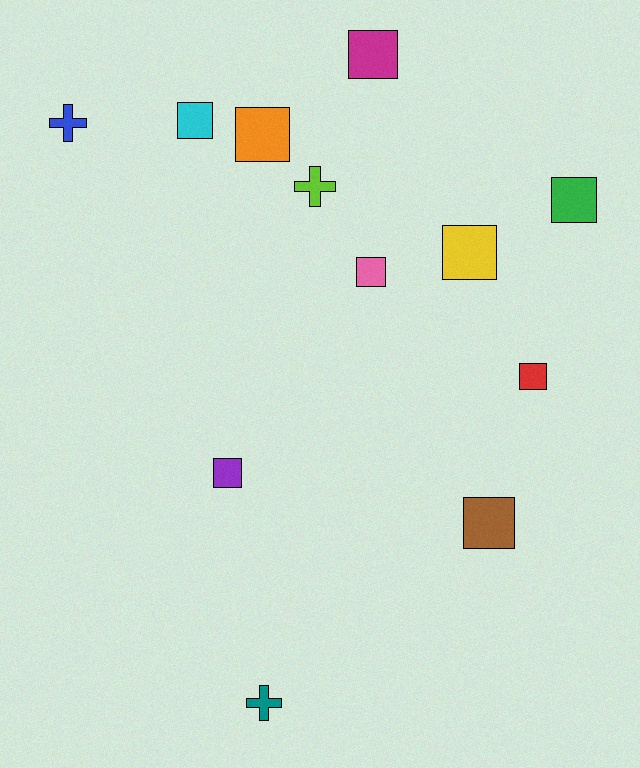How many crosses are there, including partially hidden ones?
There are 3 crosses.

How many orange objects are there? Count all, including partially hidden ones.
There is 1 orange object.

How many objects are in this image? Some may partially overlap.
There are 12 objects.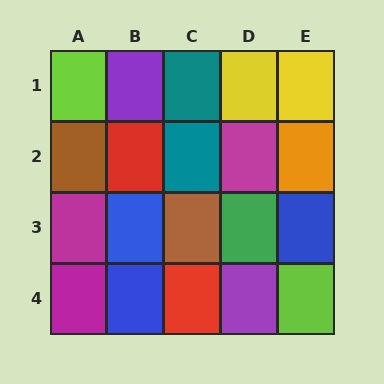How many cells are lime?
2 cells are lime.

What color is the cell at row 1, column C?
Teal.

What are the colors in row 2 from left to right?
Brown, red, teal, magenta, orange.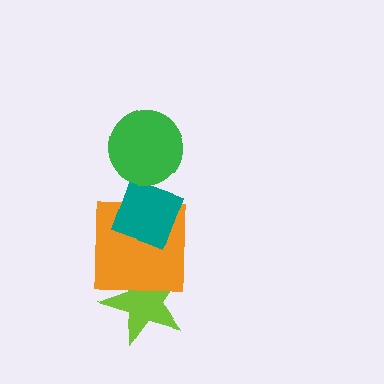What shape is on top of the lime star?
The orange square is on top of the lime star.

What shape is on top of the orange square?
The teal diamond is on top of the orange square.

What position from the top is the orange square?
The orange square is 3rd from the top.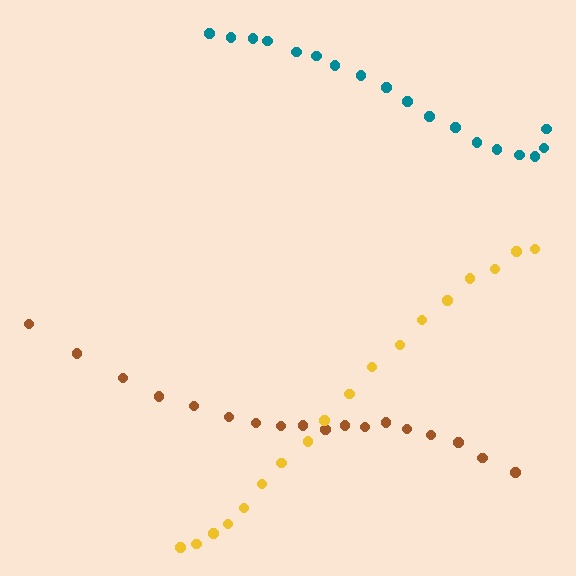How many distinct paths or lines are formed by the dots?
There are 3 distinct paths.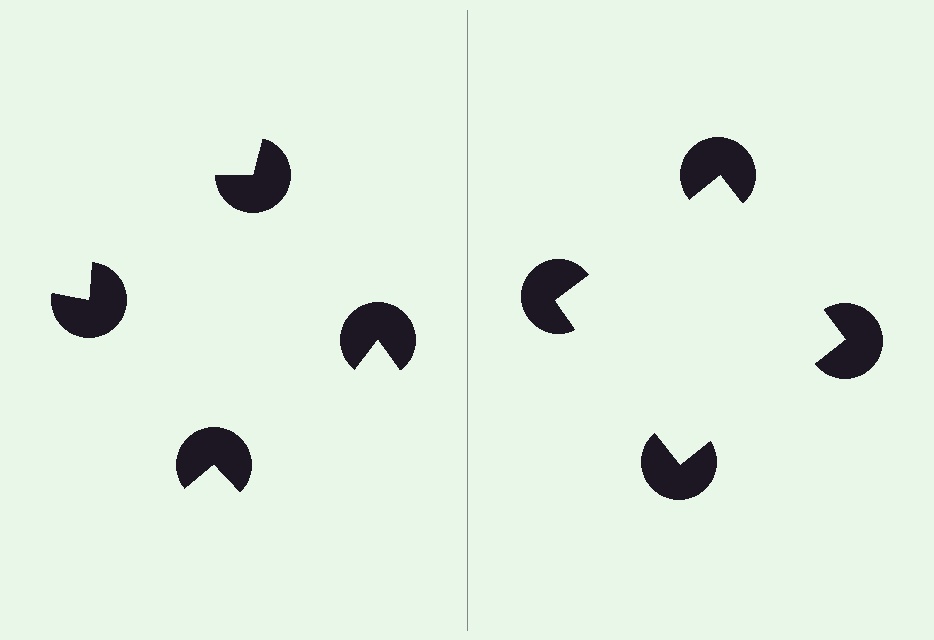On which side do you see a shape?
An illusory square appears on the right side. On the left side the wedge cuts are rotated, so no coherent shape forms.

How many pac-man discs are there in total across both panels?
8 — 4 on each side.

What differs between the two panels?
The pac-man discs are positioned identically on both sides; only the wedge orientations differ. On the right they align to a square; on the left they are misaligned.